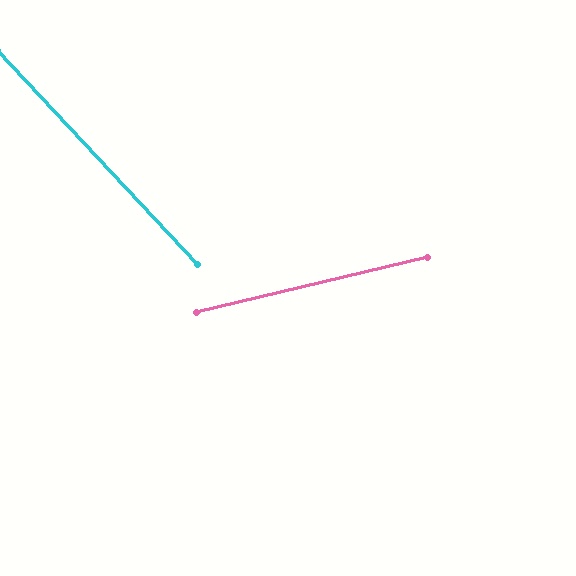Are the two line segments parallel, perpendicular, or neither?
Neither parallel nor perpendicular — they differ by about 60°.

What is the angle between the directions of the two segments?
Approximately 60 degrees.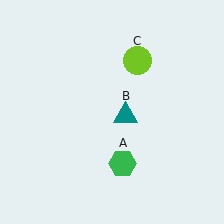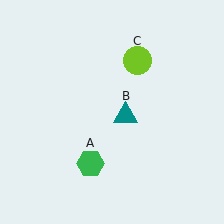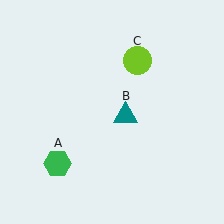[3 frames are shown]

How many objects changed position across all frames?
1 object changed position: green hexagon (object A).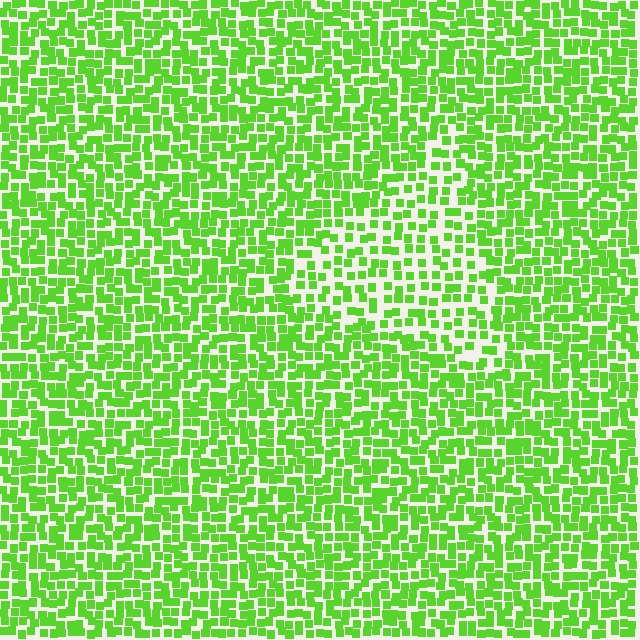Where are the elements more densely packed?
The elements are more densely packed outside the triangle boundary.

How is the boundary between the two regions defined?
The boundary is defined by a change in element density (approximately 1.7x ratio). All elements are the same color, size, and shape.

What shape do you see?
I see a triangle.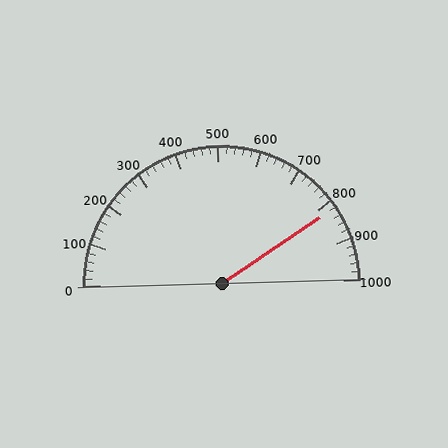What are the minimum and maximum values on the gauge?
The gauge ranges from 0 to 1000.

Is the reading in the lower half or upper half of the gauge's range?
The reading is in the upper half of the range (0 to 1000).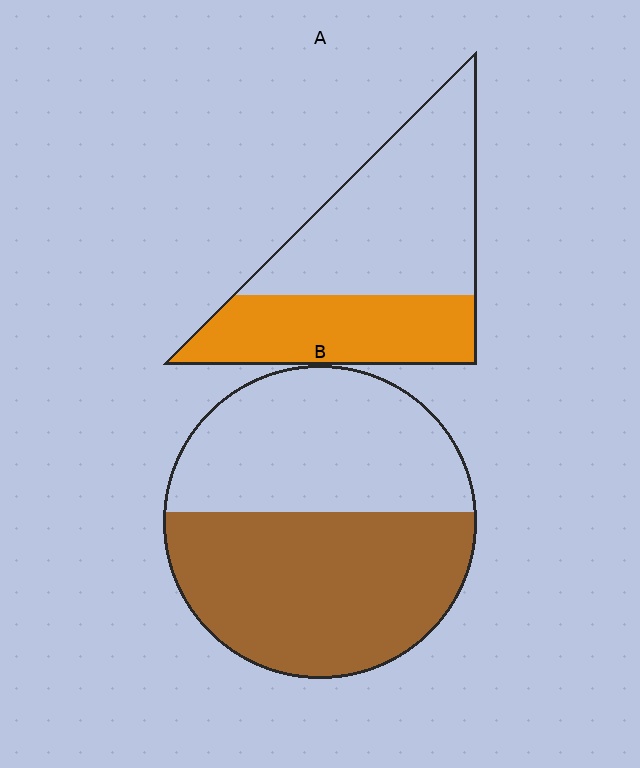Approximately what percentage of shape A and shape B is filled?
A is approximately 40% and B is approximately 55%.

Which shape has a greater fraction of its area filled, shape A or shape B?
Shape B.